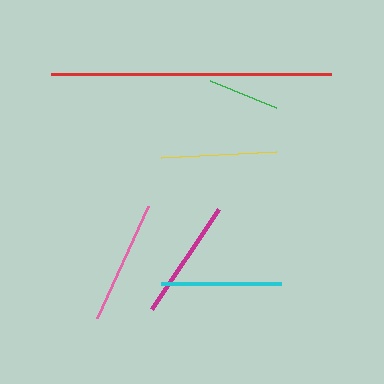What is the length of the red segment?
The red segment is approximately 280 pixels long.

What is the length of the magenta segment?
The magenta segment is approximately 121 pixels long.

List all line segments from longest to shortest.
From longest to shortest: red, pink, magenta, cyan, yellow, green.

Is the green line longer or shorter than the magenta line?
The magenta line is longer than the green line.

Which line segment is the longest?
The red line is the longest at approximately 280 pixels.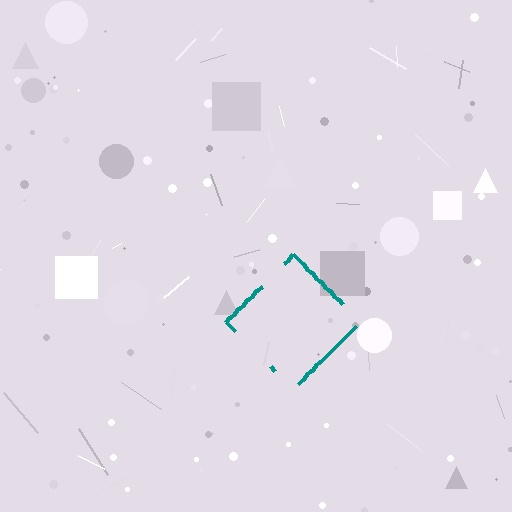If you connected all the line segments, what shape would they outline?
They would outline a diamond.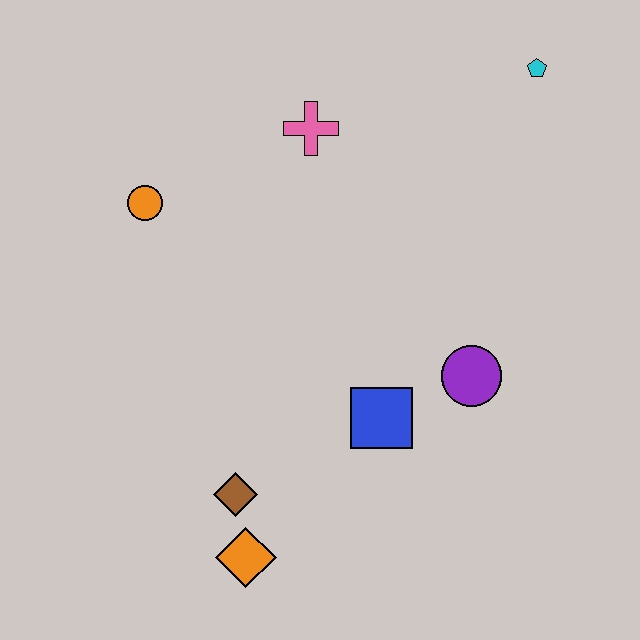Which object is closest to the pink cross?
The orange circle is closest to the pink cross.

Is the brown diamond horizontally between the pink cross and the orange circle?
Yes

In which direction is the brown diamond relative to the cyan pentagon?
The brown diamond is below the cyan pentagon.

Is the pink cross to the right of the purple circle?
No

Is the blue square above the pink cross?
No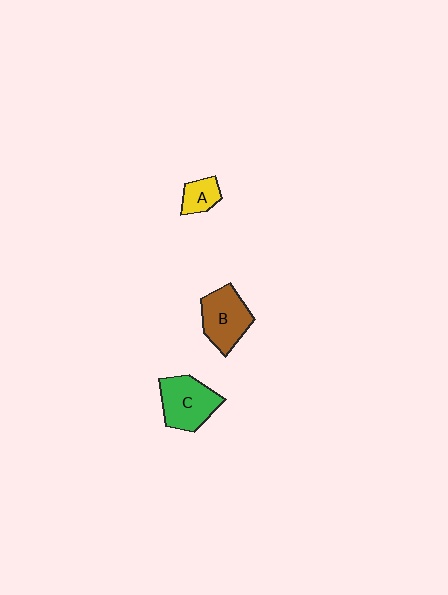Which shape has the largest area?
Shape C (green).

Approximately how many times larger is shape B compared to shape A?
Approximately 2.1 times.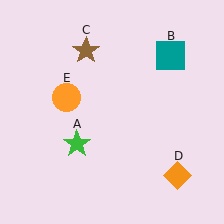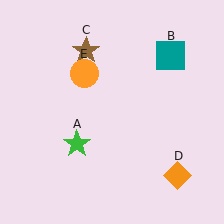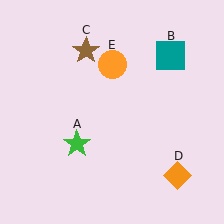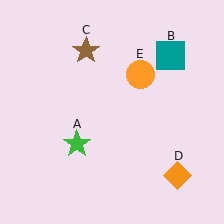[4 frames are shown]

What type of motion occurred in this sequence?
The orange circle (object E) rotated clockwise around the center of the scene.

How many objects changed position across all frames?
1 object changed position: orange circle (object E).